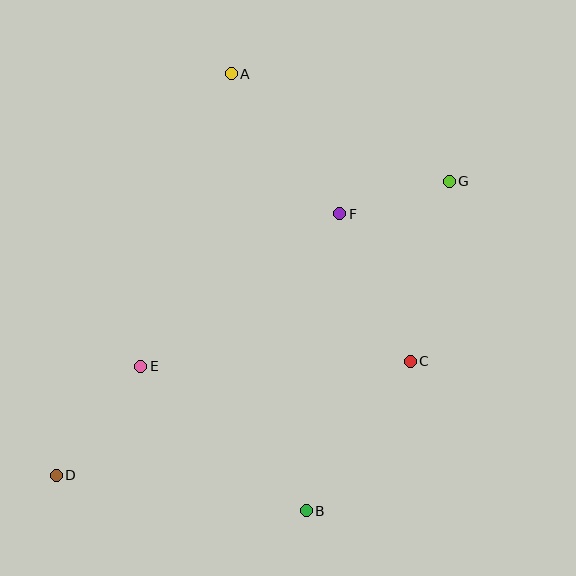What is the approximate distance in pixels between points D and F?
The distance between D and F is approximately 386 pixels.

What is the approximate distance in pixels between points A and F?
The distance between A and F is approximately 177 pixels.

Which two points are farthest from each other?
Points D and G are farthest from each other.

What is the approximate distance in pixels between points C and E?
The distance between C and E is approximately 270 pixels.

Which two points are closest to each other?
Points F and G are closest to each other.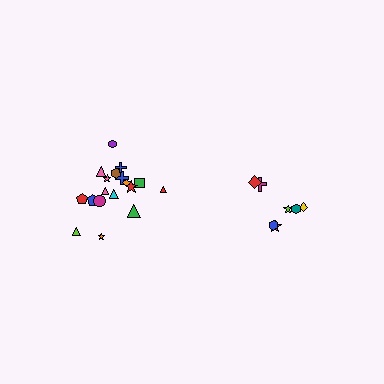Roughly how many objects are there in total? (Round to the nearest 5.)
Roughly 25 objects in total.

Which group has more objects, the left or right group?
The left group.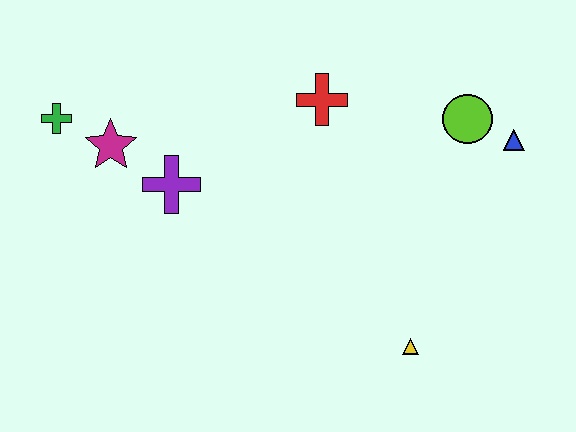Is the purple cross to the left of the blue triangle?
Yes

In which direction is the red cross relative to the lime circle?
The red cross is to the left of the lime circle.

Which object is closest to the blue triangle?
The lime circle is closest to the blue triangle.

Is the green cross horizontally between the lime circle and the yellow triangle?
No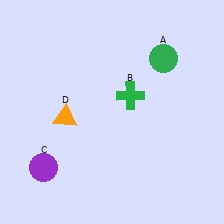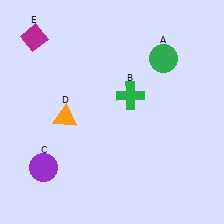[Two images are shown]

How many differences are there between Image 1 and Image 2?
There is 1 difference between the two images.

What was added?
A magenta diamond (E) was added in Image 2.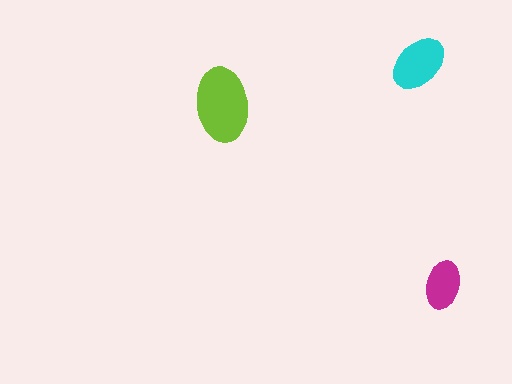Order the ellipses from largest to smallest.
the lime one, the cyan one, the magenta one.